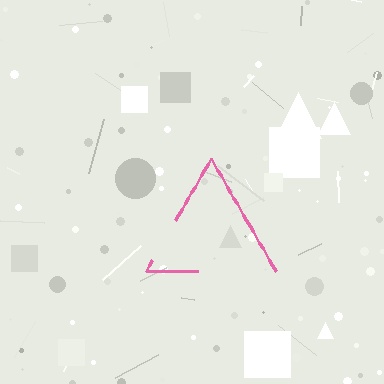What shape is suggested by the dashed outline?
The dashed outline suggests a triangle.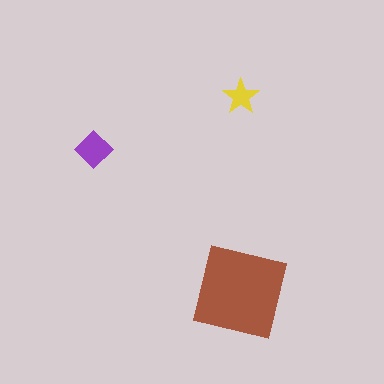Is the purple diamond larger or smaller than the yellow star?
Larger.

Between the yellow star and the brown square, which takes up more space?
The brown square.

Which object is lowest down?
The brown square is bottommost.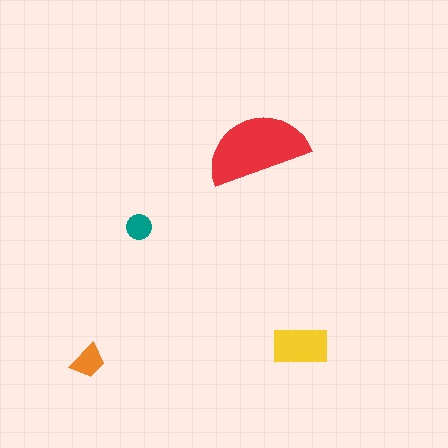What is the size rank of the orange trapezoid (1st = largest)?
3rd.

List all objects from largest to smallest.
The red semicircle, the yellow rectangle, the orange trapezoid, the teal circle.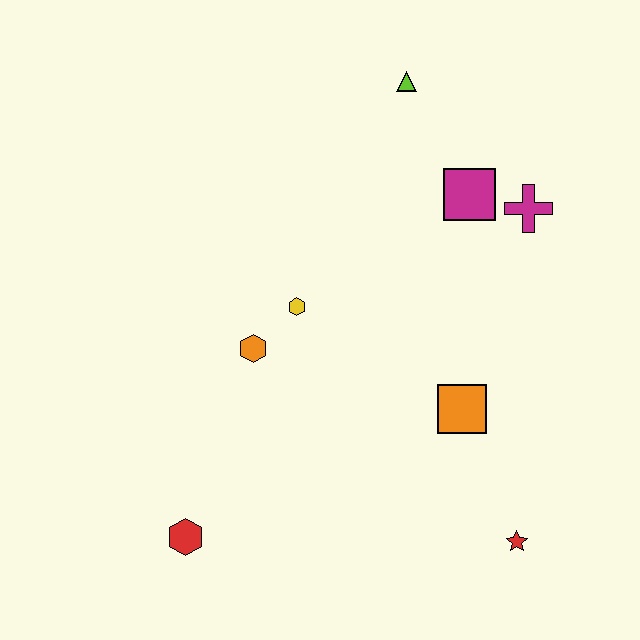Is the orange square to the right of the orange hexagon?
Yes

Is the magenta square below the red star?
No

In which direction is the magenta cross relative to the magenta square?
The magenta cross is to the right of the magenta square.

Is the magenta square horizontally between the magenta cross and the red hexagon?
Yes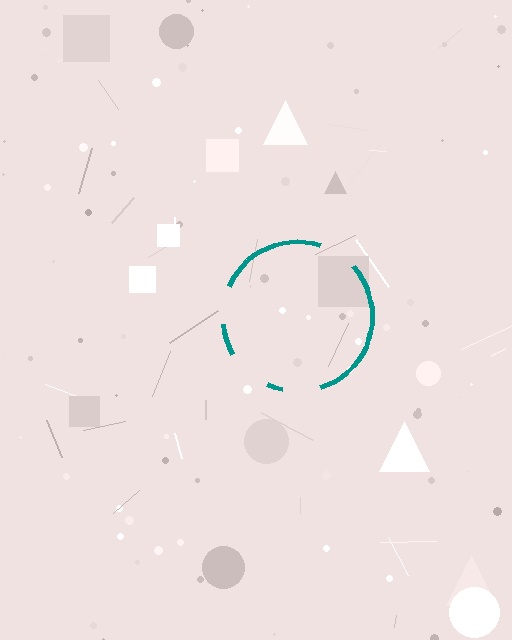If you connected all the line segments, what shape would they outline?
They would outline a circle.